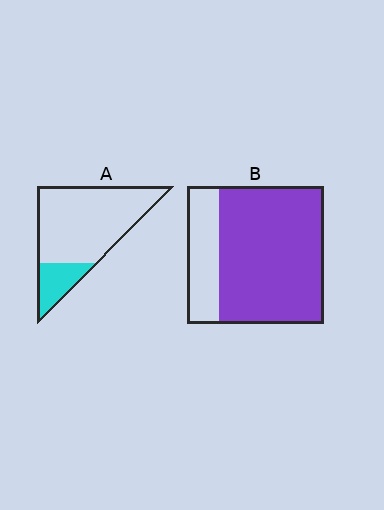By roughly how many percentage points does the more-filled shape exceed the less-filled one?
By roughly 55 percentage points (B over A).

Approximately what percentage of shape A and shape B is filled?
A is approximately 20% and B is approximately 75%.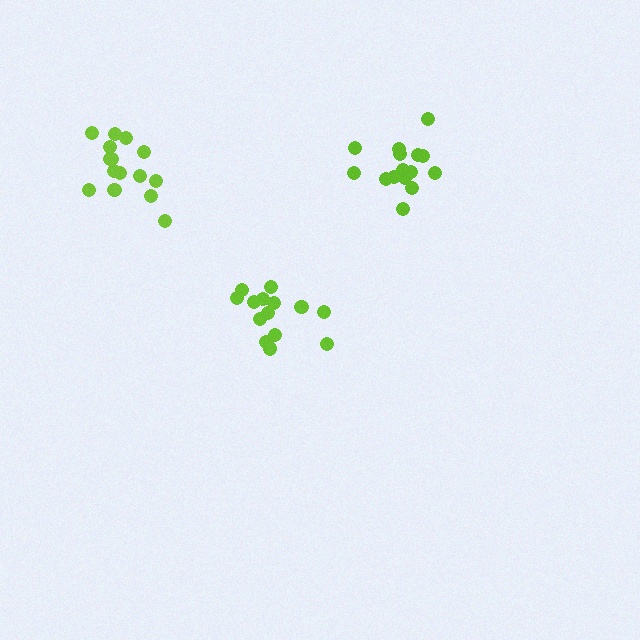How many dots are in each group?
Group 1: 15 dots, Group 2: 15 dots, Group 3: 14 dots (44 total).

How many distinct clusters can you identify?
There are 3 distinct clusters.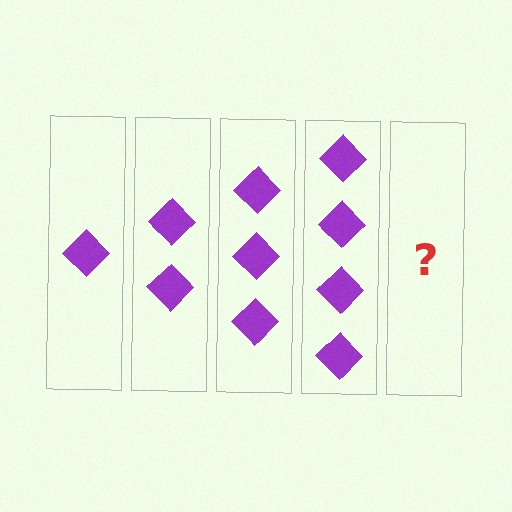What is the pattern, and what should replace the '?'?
The pattern is that each step adds one more diamond. The '?' should be 5 diamonds.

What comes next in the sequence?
The next element should be 5 diamonds.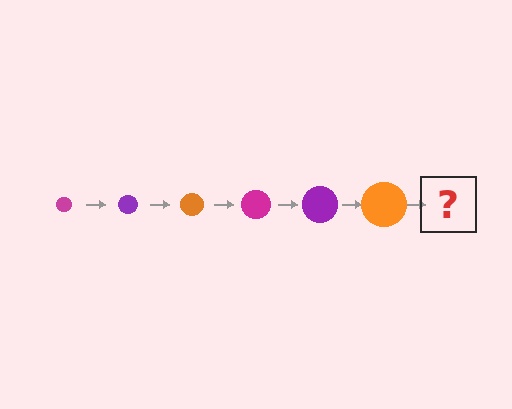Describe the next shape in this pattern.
It should be a magenta circle, larger than the previous one.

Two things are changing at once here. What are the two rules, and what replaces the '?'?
The two rules are that the circle grows larger each step and the color cycles through magenta, purple, and orange. The '?' should be a magenta circle, larger than the previous one.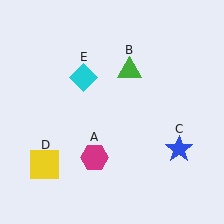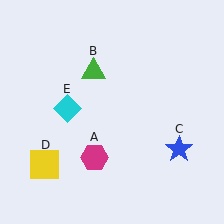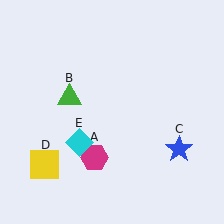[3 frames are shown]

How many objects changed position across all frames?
2 objects changed position: green triangle (object B), cyan diamond (object E).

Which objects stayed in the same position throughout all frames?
Magenta hexagon (object A) and blue star (object C) and yellow square (object D) remained stationary.